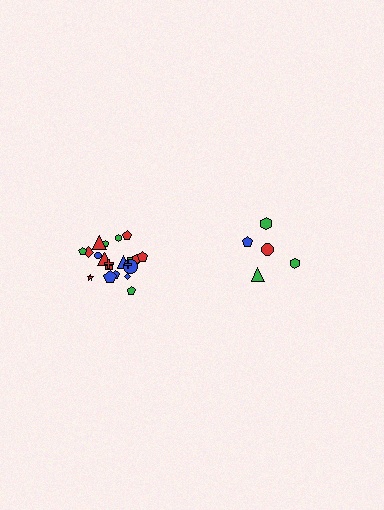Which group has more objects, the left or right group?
The left group.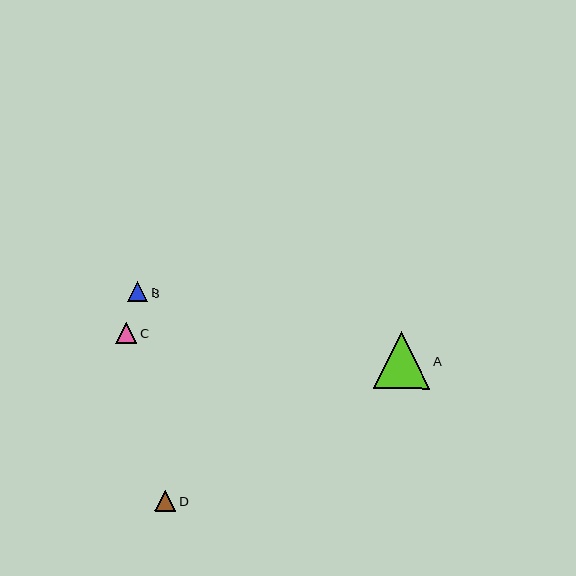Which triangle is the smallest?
Triangle B is the smallest with a size of approximately 20 pixels.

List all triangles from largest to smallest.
From largest to smallest: A, C, D, B.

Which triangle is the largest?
Triangle A is the largest with a size of approximately 57 pixels.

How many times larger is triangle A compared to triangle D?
Triangle A is approximately 2.7 times the size of triangle D.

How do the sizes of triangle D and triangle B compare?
Triangle D and triangle B are approximately the same size.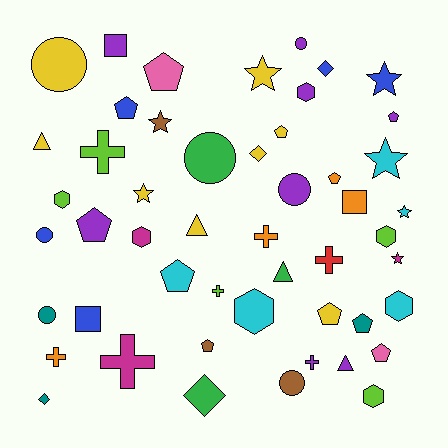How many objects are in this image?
There are 50 objects.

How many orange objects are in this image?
There are 4 orange objects.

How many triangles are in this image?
There are 4 triangles.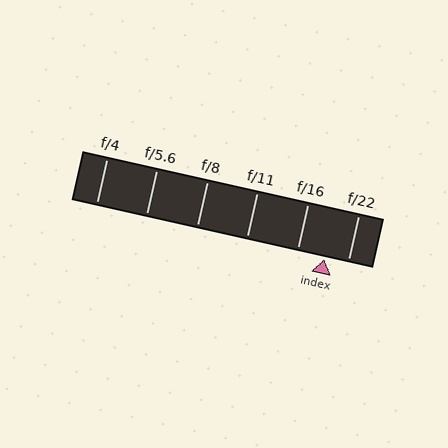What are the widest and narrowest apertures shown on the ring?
The widest aperture shown is f/4 and the narrowest is f/22.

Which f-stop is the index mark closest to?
The index mark is closest to f/22.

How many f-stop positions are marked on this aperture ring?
There are 6 f-stop positions marked.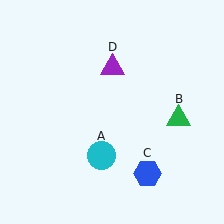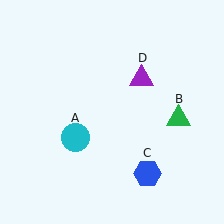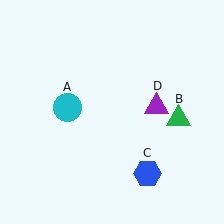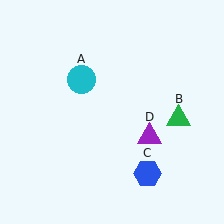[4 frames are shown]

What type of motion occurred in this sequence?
The cyan circle (object A), purple triangle (object D) rotated clockwise around the center of the scene.